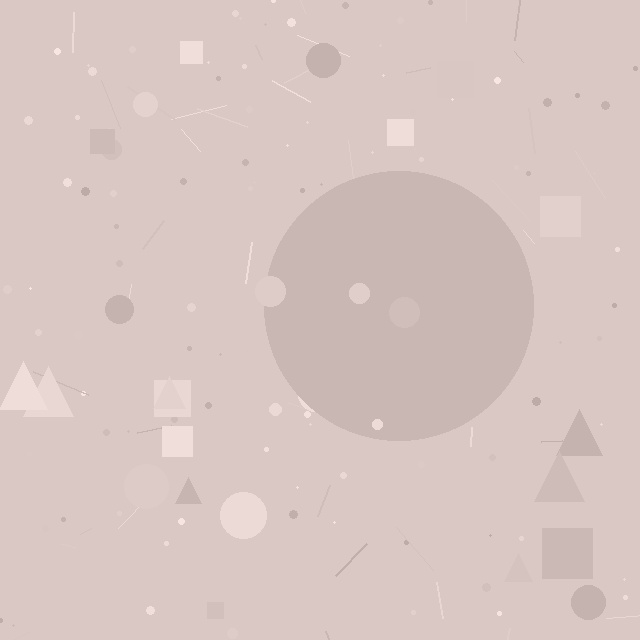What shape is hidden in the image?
A circle is hidden in the image.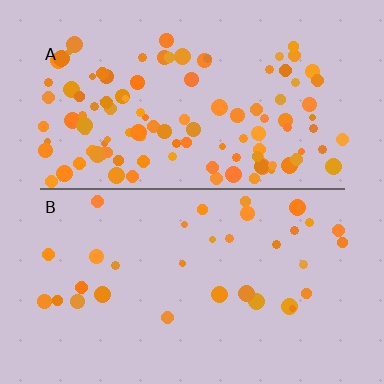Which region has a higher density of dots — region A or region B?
A (the top).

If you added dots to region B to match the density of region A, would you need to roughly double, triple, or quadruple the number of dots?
Approximately triple.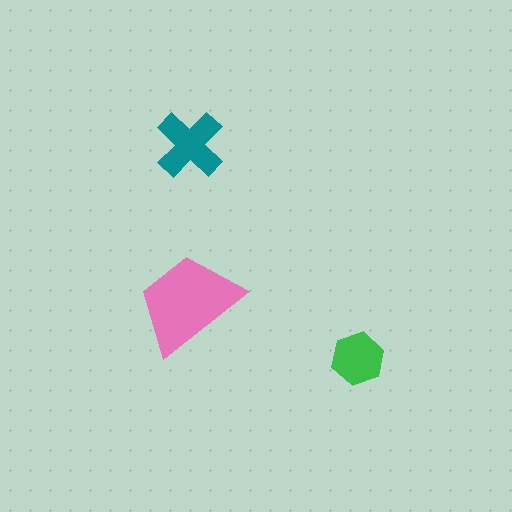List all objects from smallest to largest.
The green hexagon, the teal cross, the pink trapezoid.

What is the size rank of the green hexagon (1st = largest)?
3rd.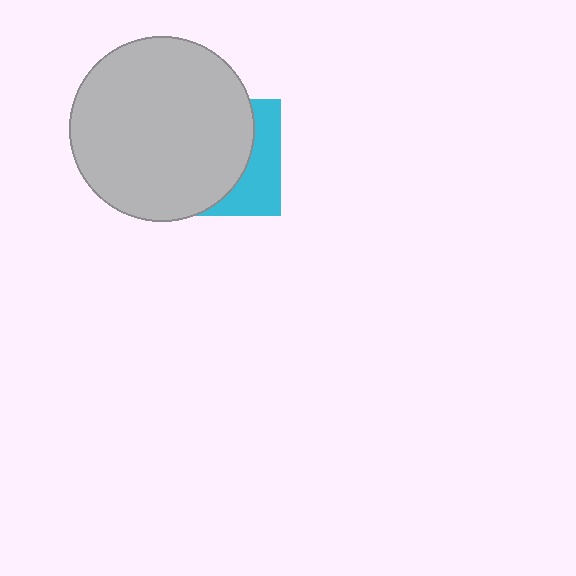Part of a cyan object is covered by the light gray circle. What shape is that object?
It is a square.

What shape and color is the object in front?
The object in front is a light gray circle.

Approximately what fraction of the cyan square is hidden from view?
Roughly 66% of the cyan square is hidden behind the light gray circle.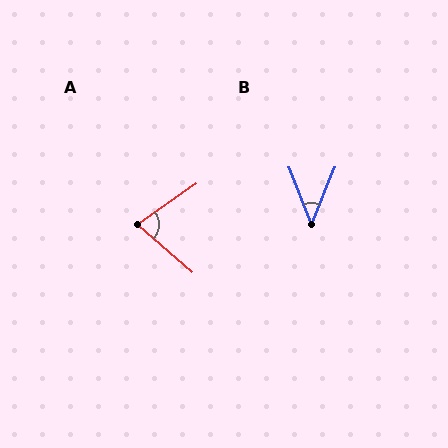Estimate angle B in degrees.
Approximately 44 degrees.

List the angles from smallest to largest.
B (44°), A (76°).